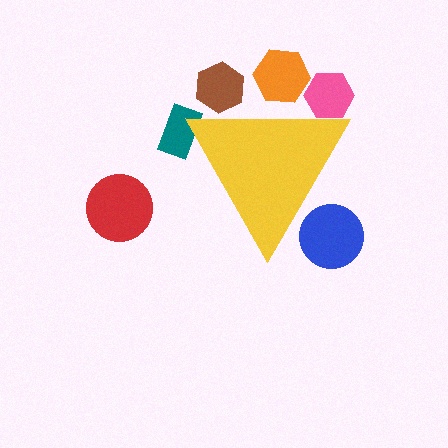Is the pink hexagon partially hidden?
Yes, the pink hexagon is partially hidden behind the yellow triangle.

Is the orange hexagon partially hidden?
Yes, the orange hexagon is partially hidden behind the yellow triangle.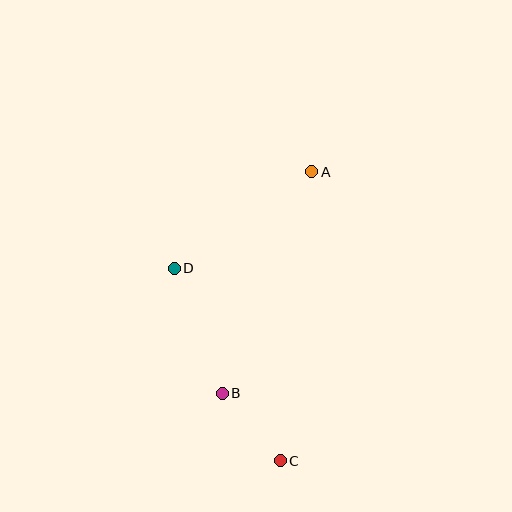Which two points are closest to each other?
Points B and C are closest to each other.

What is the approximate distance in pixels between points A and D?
The distance between A and D is approximately 168 pixels.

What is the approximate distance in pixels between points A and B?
The distance between A and B is approximately 239 pixels.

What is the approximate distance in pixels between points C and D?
The distance between C and D is approximately 220 pixels.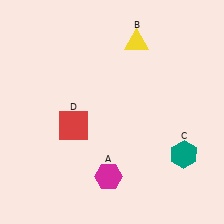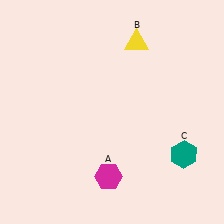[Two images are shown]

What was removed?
The red square (D) was removed in Image 2.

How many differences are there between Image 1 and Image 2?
There is 1 difference between the two images.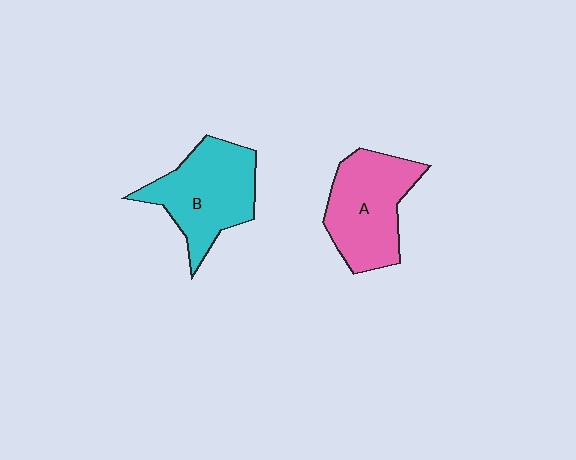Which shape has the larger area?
Shape B (cyan).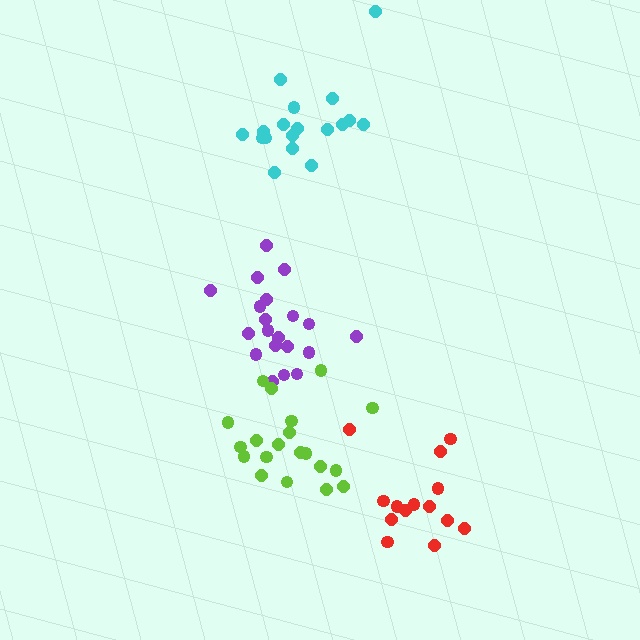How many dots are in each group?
Group 1: 20 dots, Group 2: 18 dots, Group 3: 15 dots, Group 4: 20 dots (73 total).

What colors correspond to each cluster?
The clusters are colored: purple, cyan, red, lime.